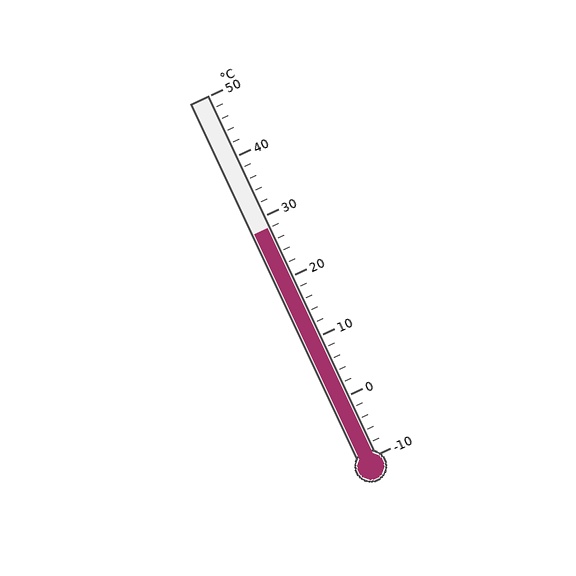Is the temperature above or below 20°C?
The temperature is above 20°C.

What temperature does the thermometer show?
The thermometer shows approximately 28°C.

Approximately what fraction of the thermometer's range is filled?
The thermometer is filled to approximately 65% of its range.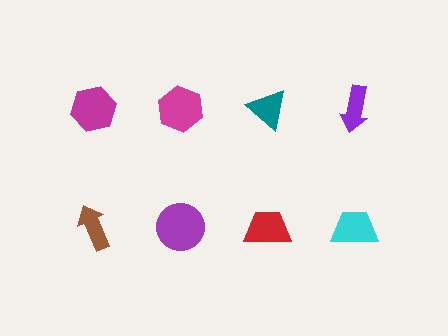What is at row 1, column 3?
A teal triangle.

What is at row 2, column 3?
A red trapezoid.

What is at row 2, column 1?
A brown arrow.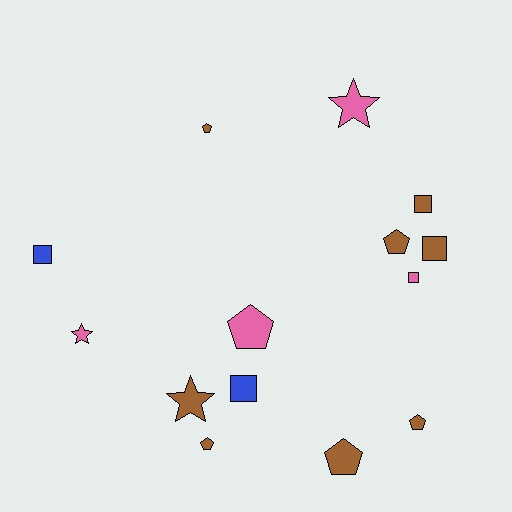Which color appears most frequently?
Brown, with 8 objects.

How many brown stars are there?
There is 1 brown star.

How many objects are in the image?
There are 14 objects.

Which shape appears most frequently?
Pentagon, with 6 objects.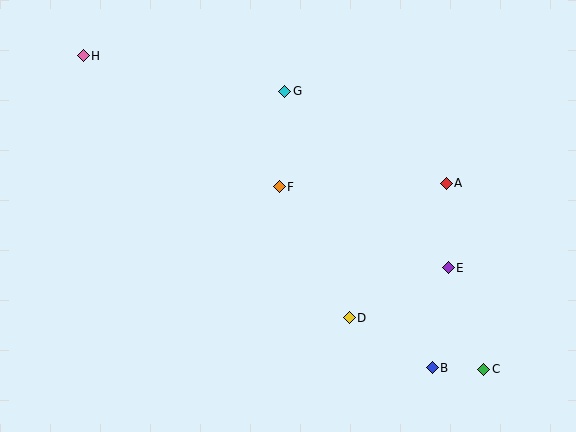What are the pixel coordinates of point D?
Point D is at (349, 318).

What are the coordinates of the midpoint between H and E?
The midpoint between H and E is at (266, 162).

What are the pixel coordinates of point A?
Point A is at (446, 183).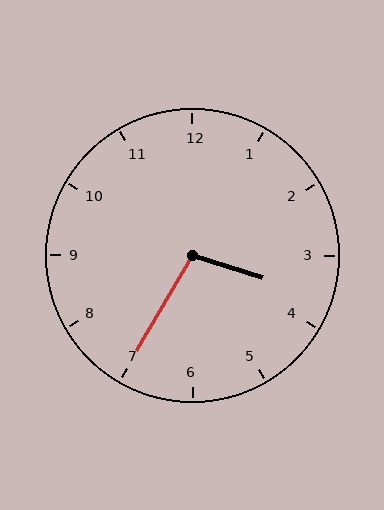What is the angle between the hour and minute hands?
Approximately 102 degrees.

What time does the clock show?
3:35.